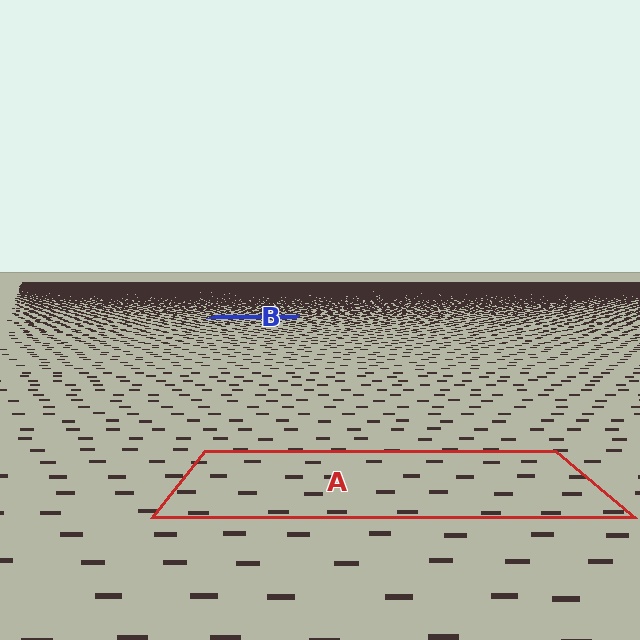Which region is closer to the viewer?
Region A is closer. The texture elements there are larger and more spread out.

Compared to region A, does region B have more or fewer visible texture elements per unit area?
Region B has more texture elements per unit area — they are packed more densely because it is farther away.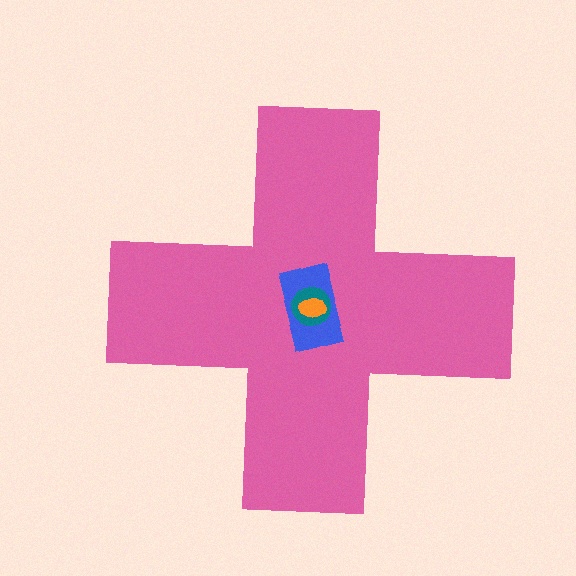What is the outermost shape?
The pink cross.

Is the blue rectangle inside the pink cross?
Yes.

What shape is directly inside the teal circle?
The orange ellipse.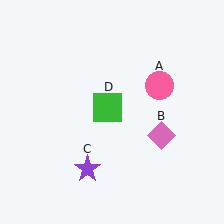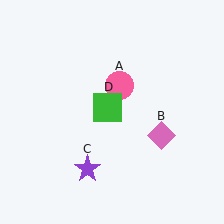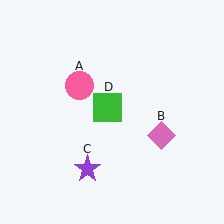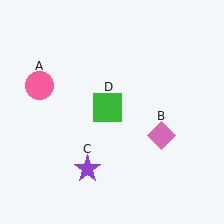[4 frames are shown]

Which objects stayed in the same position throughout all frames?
Pink diamond (object B) and purple star (object C) and green square (object D) remained stationary.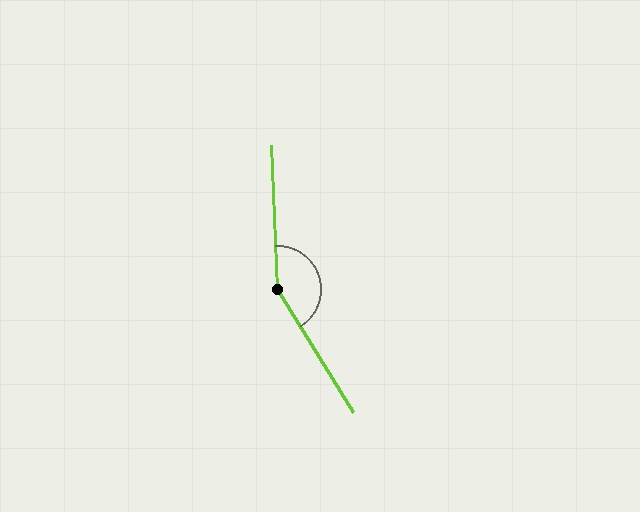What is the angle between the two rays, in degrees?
Approximately 151 degrees.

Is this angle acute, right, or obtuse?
It is obtuse.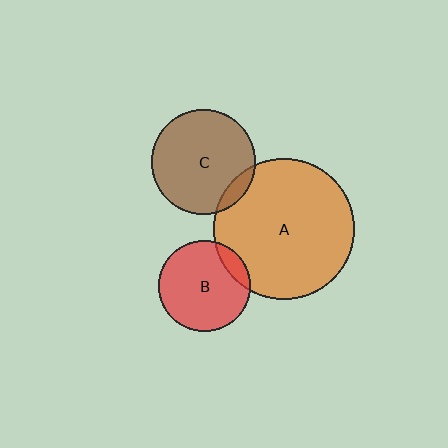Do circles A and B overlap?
Yes.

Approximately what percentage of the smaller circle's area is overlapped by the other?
Approximately 10%.